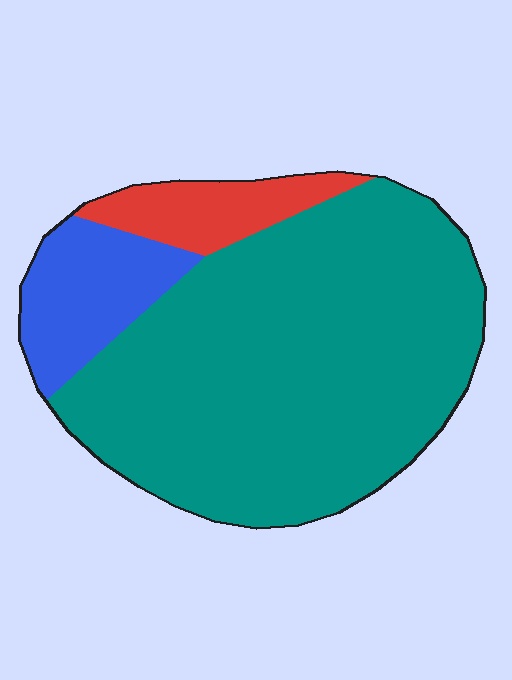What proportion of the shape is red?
Red covers about 10% of the shape.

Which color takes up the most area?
Teal, at roughly 75%.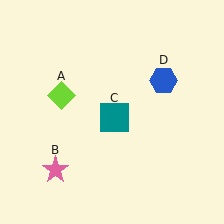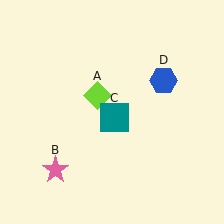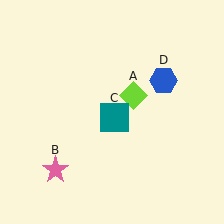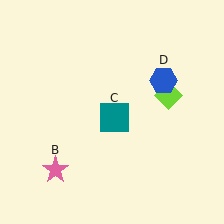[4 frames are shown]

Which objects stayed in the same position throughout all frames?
Pink star (object B) and teal square (object C) and blue hexagon (object D) remained stationary.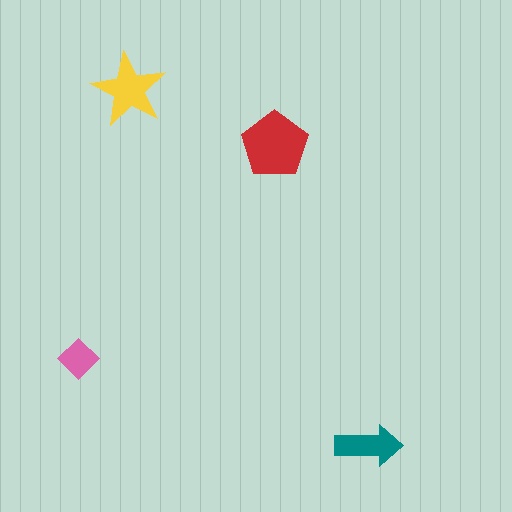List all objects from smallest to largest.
The pink diamond, the teal arrow, the yellow star, the red pentagon.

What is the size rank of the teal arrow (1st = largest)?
3rd.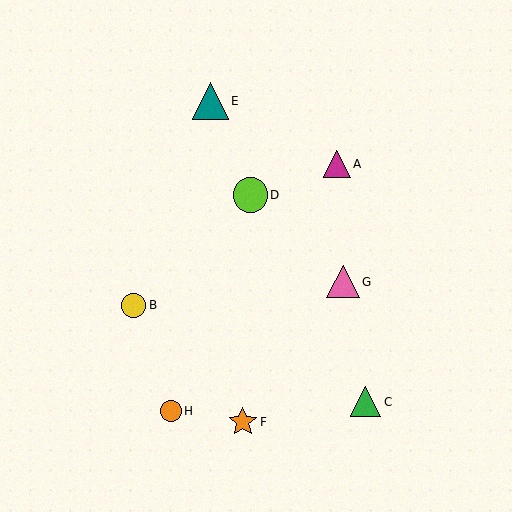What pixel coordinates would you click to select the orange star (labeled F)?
Click at (243, 422) to select the orange star F.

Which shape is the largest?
The teal triangle (labeled E) is the largest.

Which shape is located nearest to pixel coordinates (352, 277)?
The pink triangle (labeled G) at (343, 282) is nearest to that location.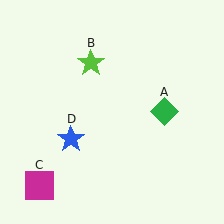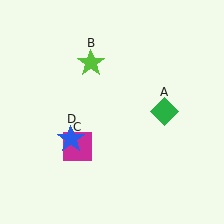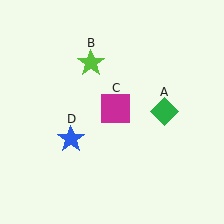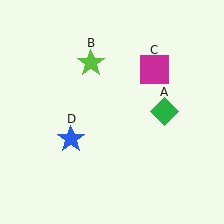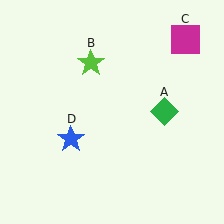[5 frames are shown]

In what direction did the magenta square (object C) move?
The magenta square (object C) moved up and to the right.